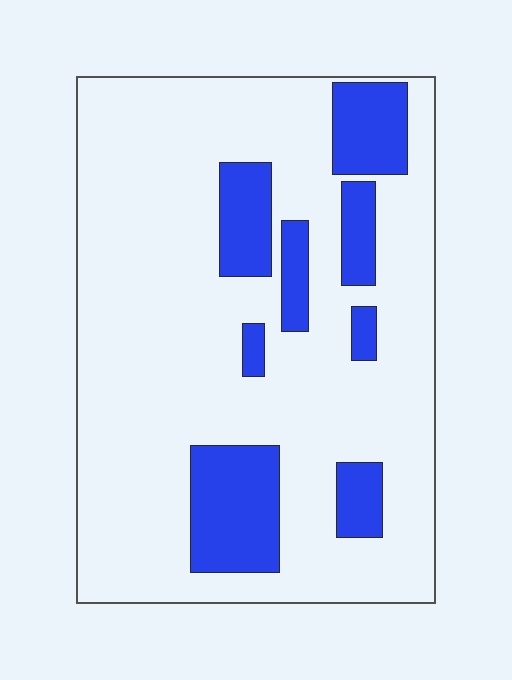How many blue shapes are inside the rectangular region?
8.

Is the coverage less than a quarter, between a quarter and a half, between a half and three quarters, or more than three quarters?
Less than a quarter.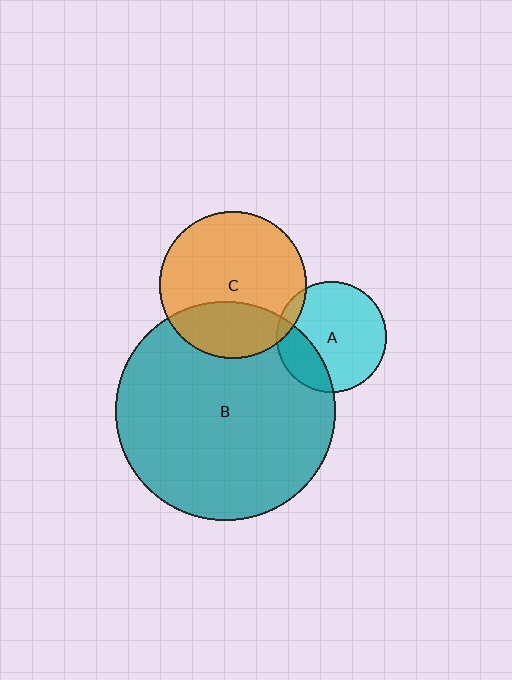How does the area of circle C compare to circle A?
Approximately 1.8 times.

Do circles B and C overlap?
Yes.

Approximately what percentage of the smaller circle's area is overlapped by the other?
Approximately 30%.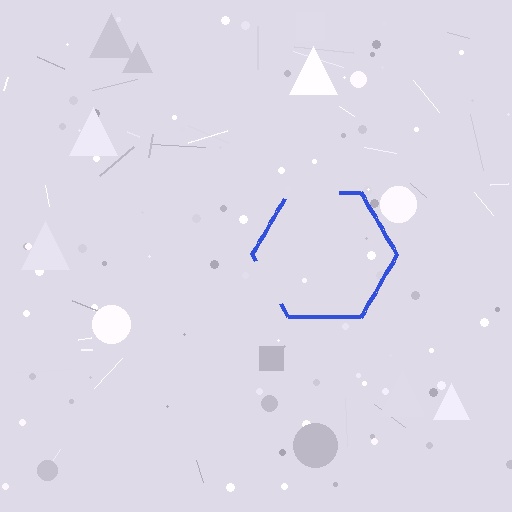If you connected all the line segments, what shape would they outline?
They would outline a hexagon.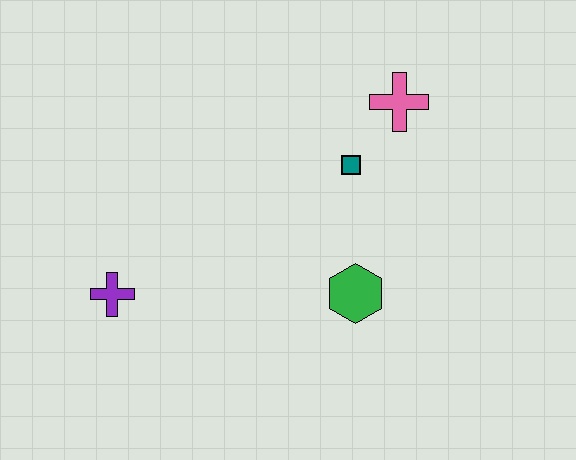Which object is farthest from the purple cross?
The pink cross is farthest from the purple cross.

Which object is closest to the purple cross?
The green hexagon is closest to the purple cross.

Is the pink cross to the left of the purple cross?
No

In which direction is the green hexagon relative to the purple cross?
The green hexagon is to the right of the purple cross.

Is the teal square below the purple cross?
No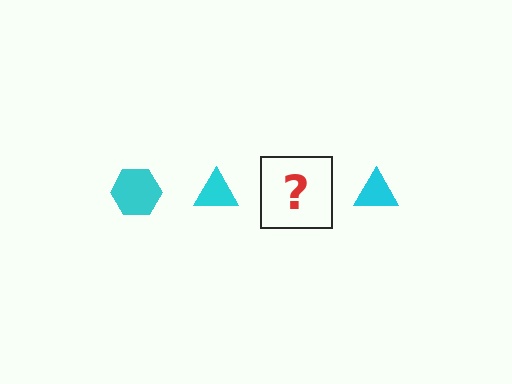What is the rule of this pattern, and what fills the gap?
The rule is that the pattern cycles through hexagon, triangle shapes in cyan. The gap should be filled with a cyan hexagon.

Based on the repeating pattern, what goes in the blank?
The blank should be a cyan hexagon.